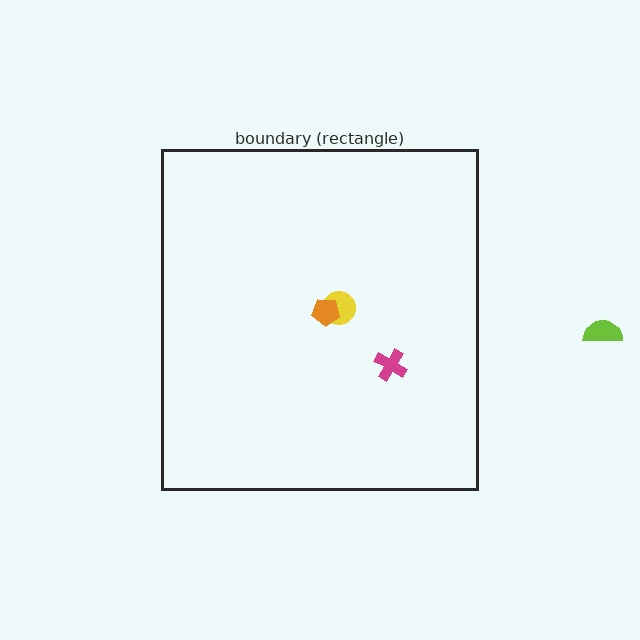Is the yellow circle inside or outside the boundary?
Inside.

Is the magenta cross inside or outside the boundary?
Inside.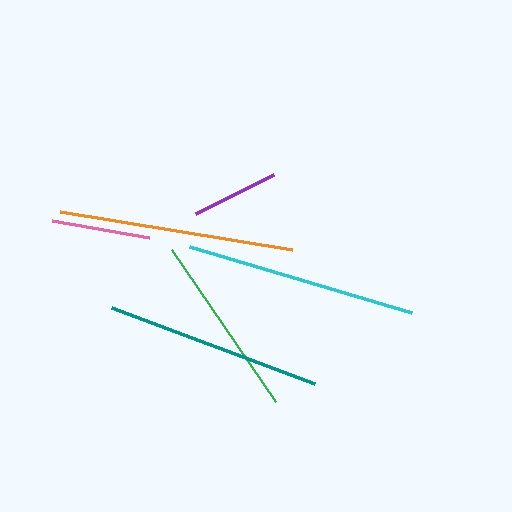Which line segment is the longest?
The orange line is the longest at approximately 236 pixels.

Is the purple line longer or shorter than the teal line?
The teal line is longer than the purple line.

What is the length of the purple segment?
The purple segment is approximately 87 pixels long.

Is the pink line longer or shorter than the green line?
The green line is longer than the pink line.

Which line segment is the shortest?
The purple line is the shortest at approximately 87 pixels.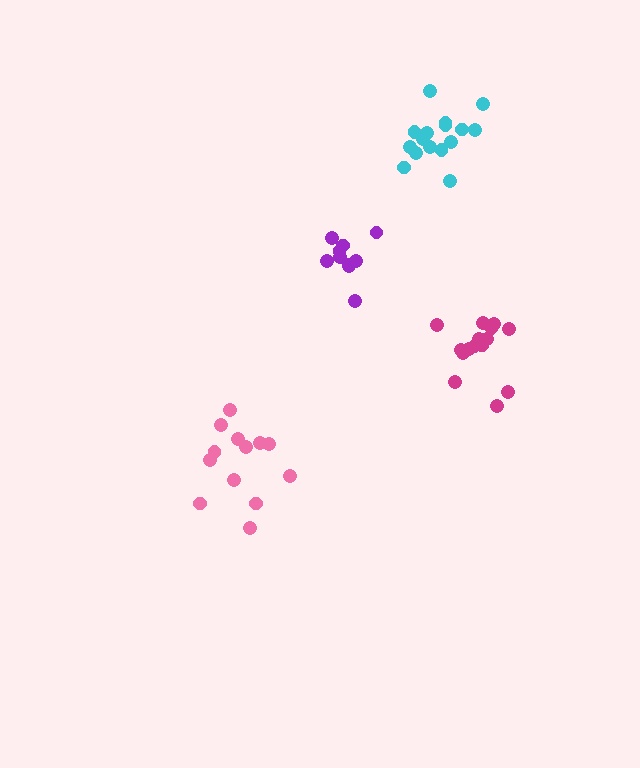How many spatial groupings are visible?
There are 4 spatial groupings.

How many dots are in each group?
Group 1: 10 dots, Group 2: 13 dots, Group 3: 15 dots, Group 4: 16 dots (54 total).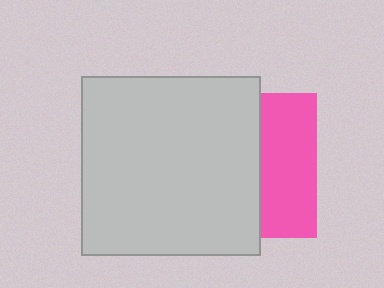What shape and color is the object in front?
The object in front is a light gray square.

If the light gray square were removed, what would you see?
You would see the complete pink square.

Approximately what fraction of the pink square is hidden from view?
Roughly 62% of the pink square is hidden behind the light gray square.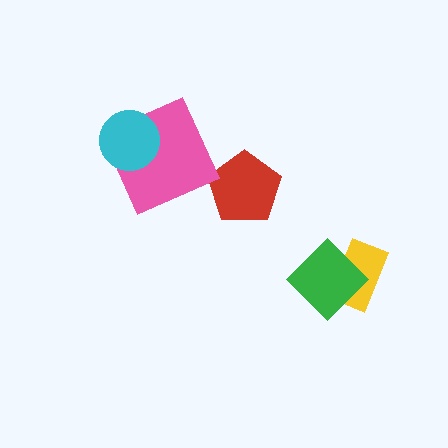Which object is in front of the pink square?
The cyan circle is in front of the pink square.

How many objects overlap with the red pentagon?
0 objects overlap with the red pentagon.